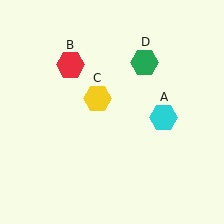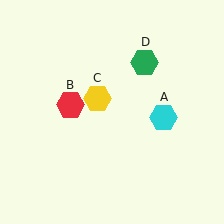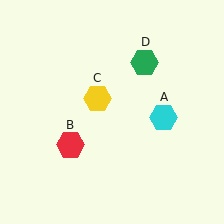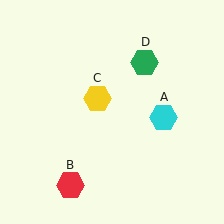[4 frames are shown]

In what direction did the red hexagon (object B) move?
The red hexagon (object B) moved down.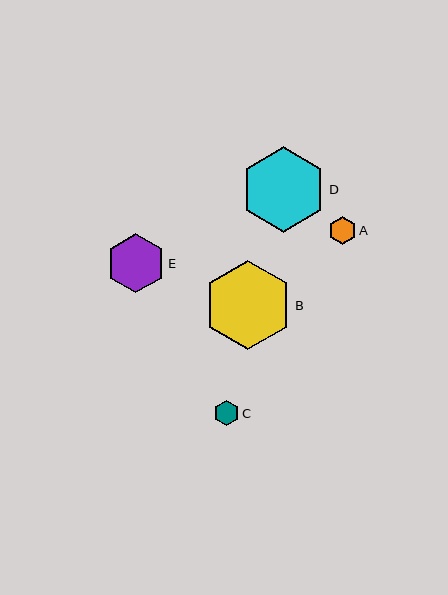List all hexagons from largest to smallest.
From largest to smallest: B, D, E, A, C.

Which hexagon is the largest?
Hexagon B is the largest with a size of approximately 88 pixels.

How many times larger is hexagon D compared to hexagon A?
Hexagon D is approximately 3.1 times the size of hexagon A.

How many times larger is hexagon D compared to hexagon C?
Hexagon D is approximately 3.4 times the size of hexagon C.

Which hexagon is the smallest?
Hexagon C is the smallest with a size of approximately 25 pixels.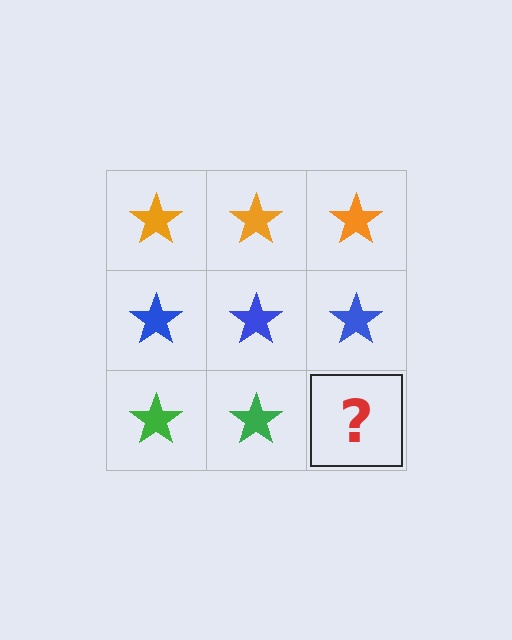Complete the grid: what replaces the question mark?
The question mark should be replaced with a green star.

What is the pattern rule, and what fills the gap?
The rule is that each row has a consistent color. The gap should be filled with a green star.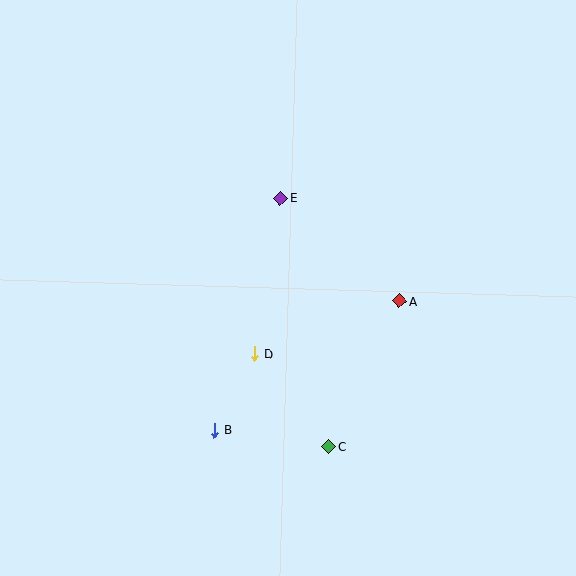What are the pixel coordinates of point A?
Point A is at (400, 301).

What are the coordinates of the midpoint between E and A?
The midpoint between E and A is at (340, 249).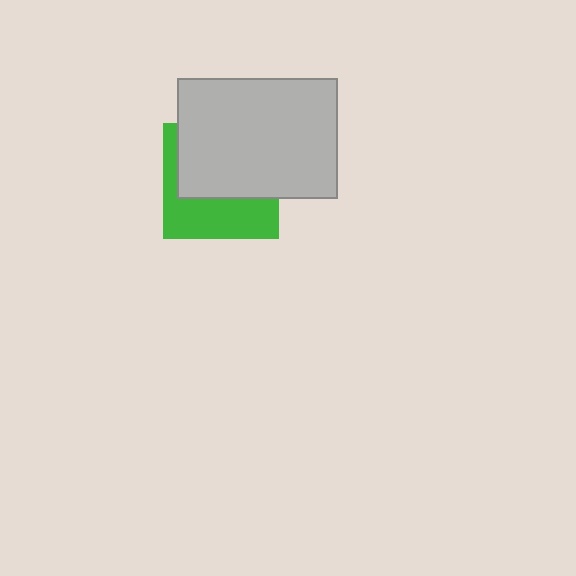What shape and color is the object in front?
The object in front is a light gray rectangle.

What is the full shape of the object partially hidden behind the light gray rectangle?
The partially hidden object is a green square.